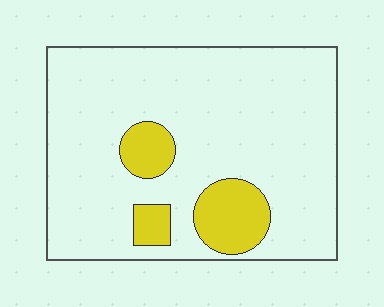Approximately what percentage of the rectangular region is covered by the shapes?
Approximately 15%.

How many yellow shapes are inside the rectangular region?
3.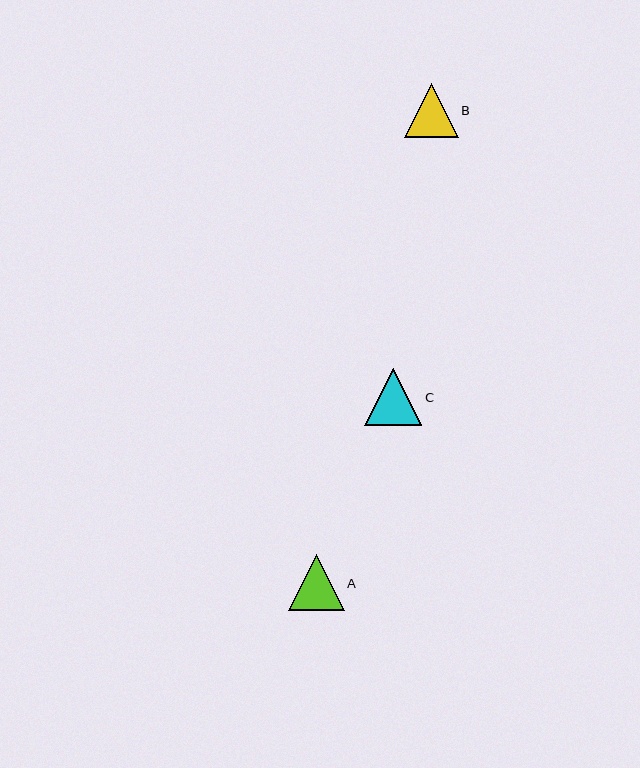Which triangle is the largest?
Triangle C is the largest with a size of approximately 57 pixels.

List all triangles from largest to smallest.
From largest to smallest: C, A, B.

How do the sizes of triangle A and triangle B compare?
Triangle A and triangle B are approximately the same size.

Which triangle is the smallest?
Triangle B is the smallest with a size of approximately 54 pixels.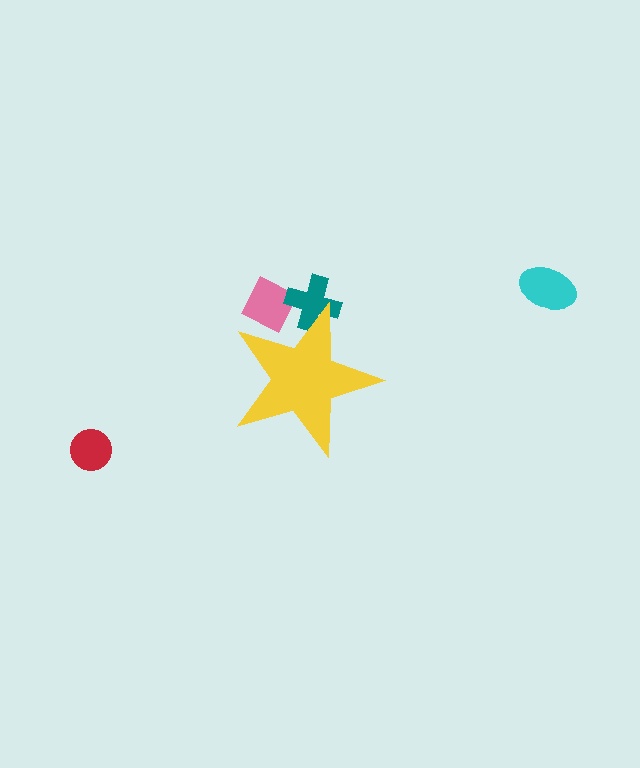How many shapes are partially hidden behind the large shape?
2 shapes are partially hidden.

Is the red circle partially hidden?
No, the red circle is fully visible.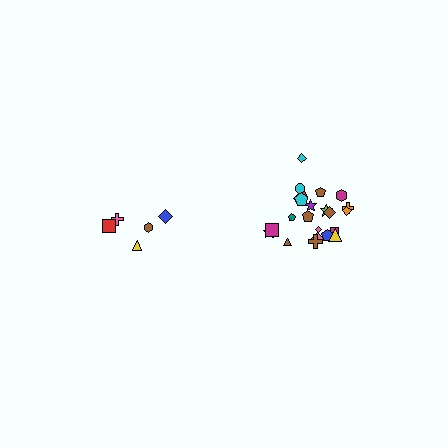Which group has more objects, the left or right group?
The right group.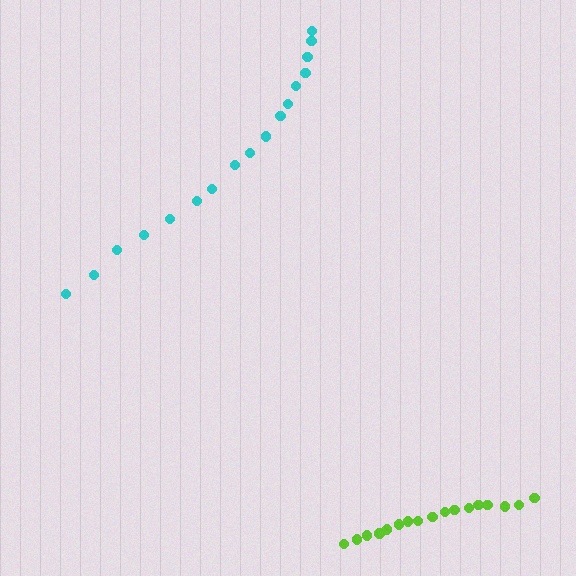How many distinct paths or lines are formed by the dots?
There are 2 distinct paths.